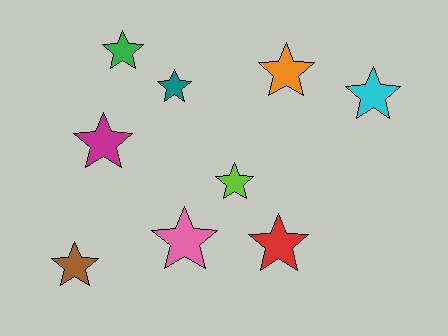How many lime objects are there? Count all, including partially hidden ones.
There is 1 lime object.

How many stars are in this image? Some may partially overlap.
There are 9 stars.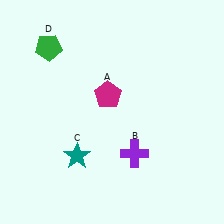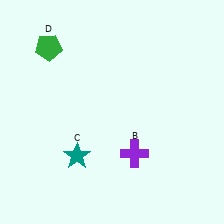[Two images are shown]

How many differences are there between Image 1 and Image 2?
There is 1 difference between the two images.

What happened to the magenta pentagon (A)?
The magenta pentagon (A) was removed in Image 2. It was in the top-left area of Image 1.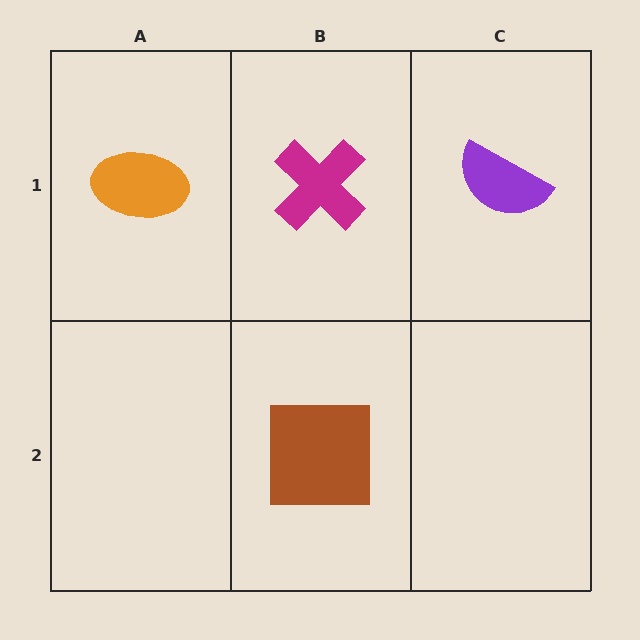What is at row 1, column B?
A magenta cross.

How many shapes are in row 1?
3 shapes.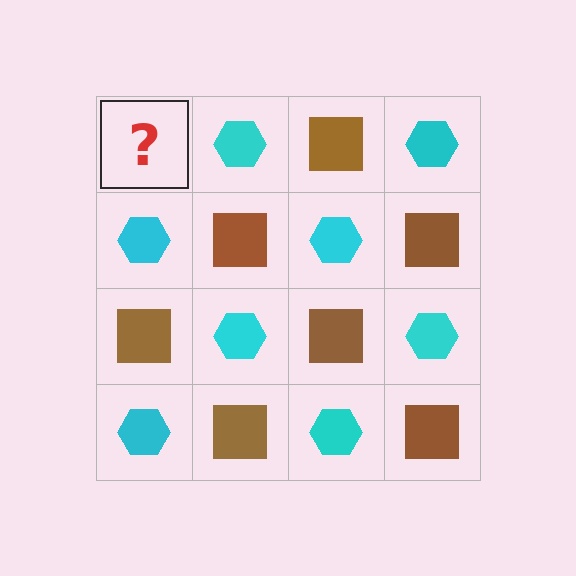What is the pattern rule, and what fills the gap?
The rule is that it alternates brown square and cyan hexagon in a checkerboard pattern. The gap should be filled with a brown square.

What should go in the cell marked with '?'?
The missing cell should contain a brown square.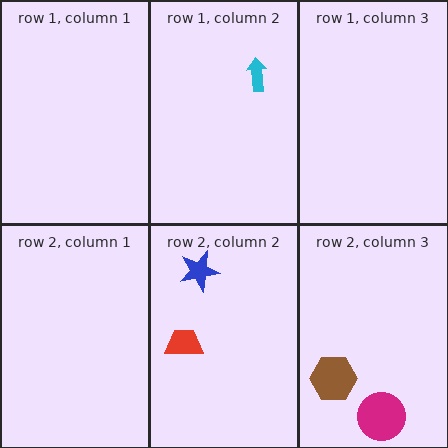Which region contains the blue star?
The row 2, column 2 region.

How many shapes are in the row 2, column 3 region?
2.